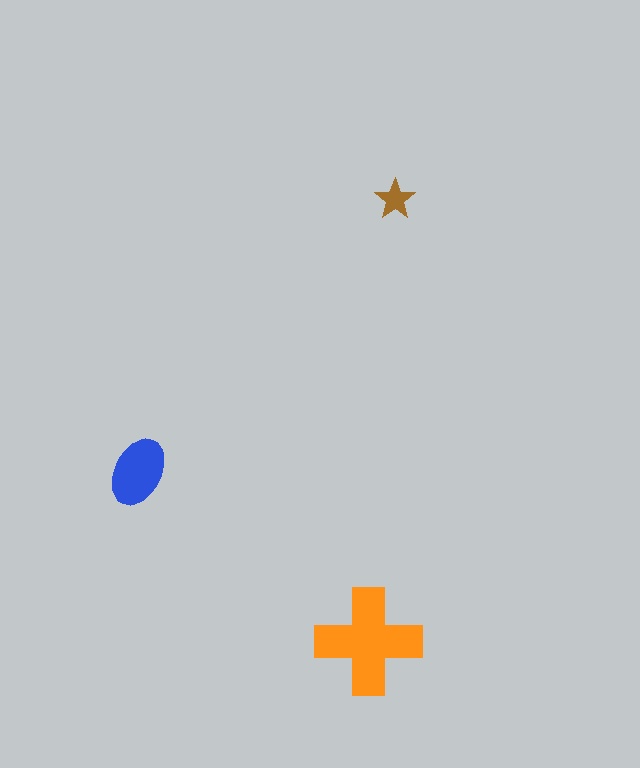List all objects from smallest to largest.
The brown star, the blue ellipse, the orange cross.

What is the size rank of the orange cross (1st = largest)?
1st.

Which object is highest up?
The brown star is topmost.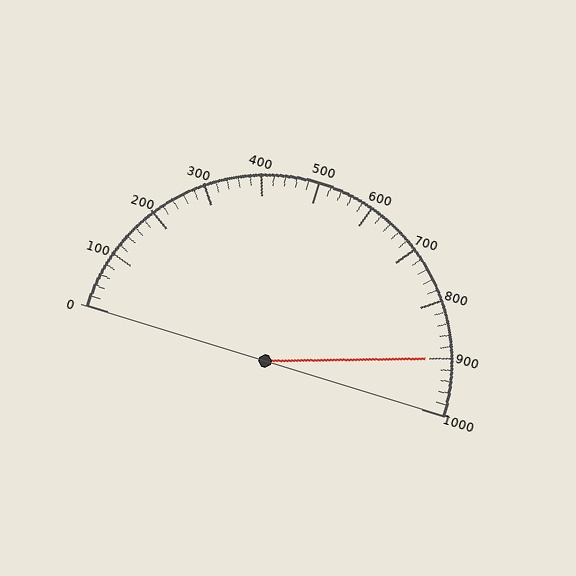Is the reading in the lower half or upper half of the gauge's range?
The reading is in the upper half of the range (0 to 1000).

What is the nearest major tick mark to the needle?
The nearest major tick mark is 900.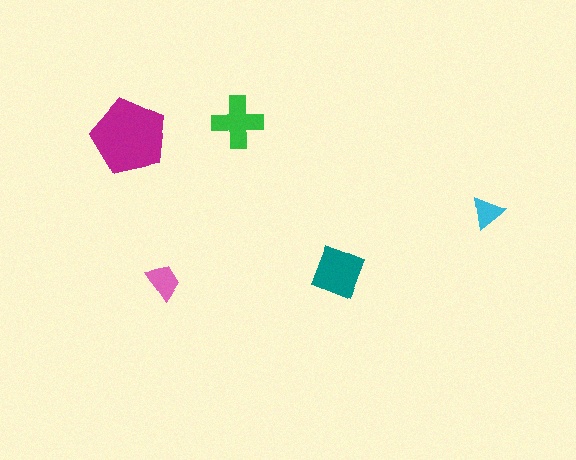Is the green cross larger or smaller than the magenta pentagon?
Smaller.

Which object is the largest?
The magenta pentagon.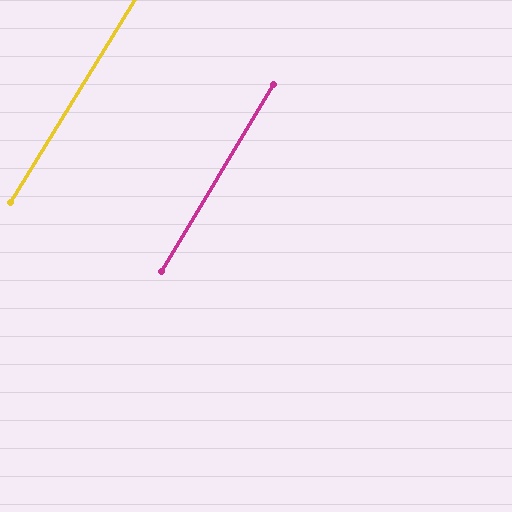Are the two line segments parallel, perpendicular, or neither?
Parallel — their directions differ by only 0.5°.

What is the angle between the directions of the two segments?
Approximately 0 degrees.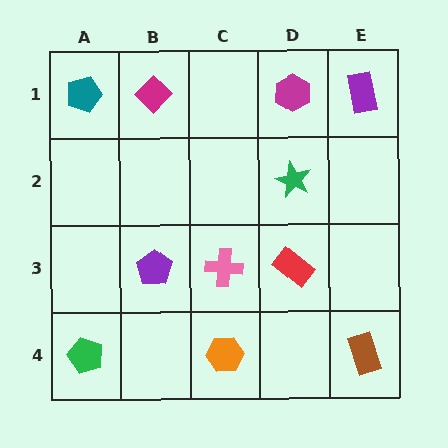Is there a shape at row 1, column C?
No, that cell is empty.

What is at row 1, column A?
A teal pentagon.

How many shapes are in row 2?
1 shape.